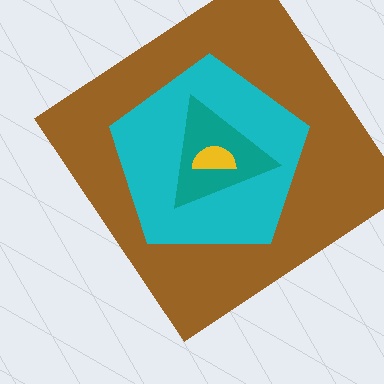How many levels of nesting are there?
4.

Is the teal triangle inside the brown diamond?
Yes.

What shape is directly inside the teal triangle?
The yellow semicircle.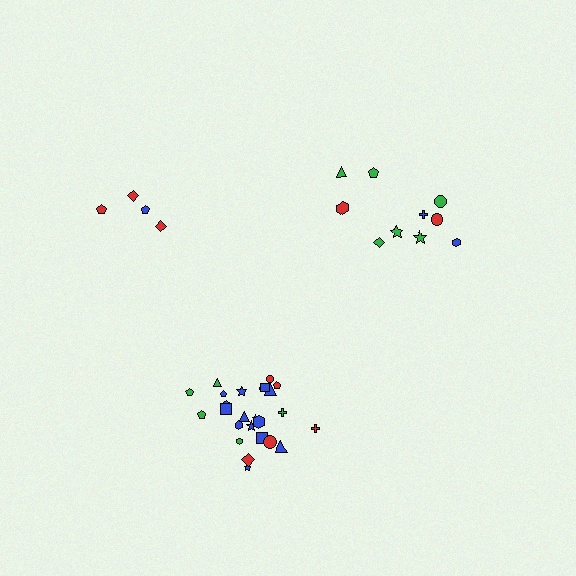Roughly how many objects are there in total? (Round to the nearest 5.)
Roughly 40 objects in total.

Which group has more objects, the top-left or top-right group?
The top-right group.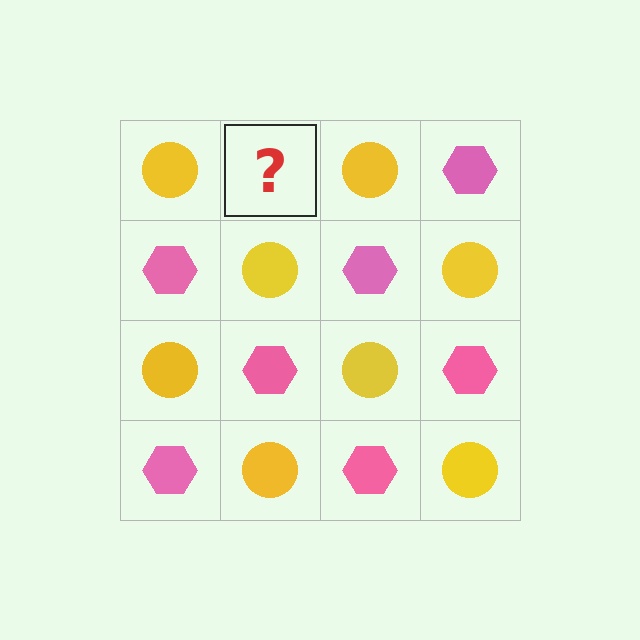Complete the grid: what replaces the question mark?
The question mark should be replaced with a pink hexagon.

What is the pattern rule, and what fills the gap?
The rule is that it alternates yellow circle and pink hexagon in a checkerboard pattern. The gap should be filled with a pink hexagon.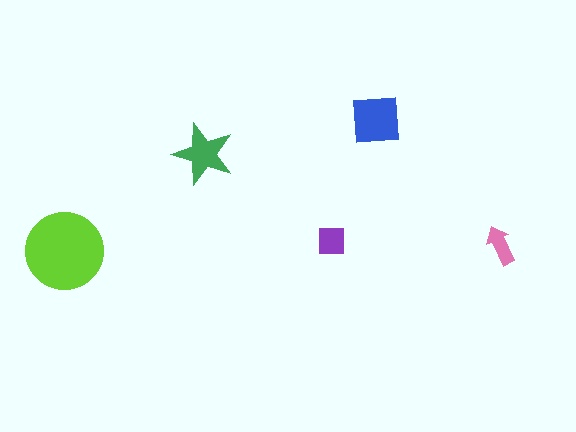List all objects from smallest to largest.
The pink arrow, the purple square, the green star, the blue square, the lime circle.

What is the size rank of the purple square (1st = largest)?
4th.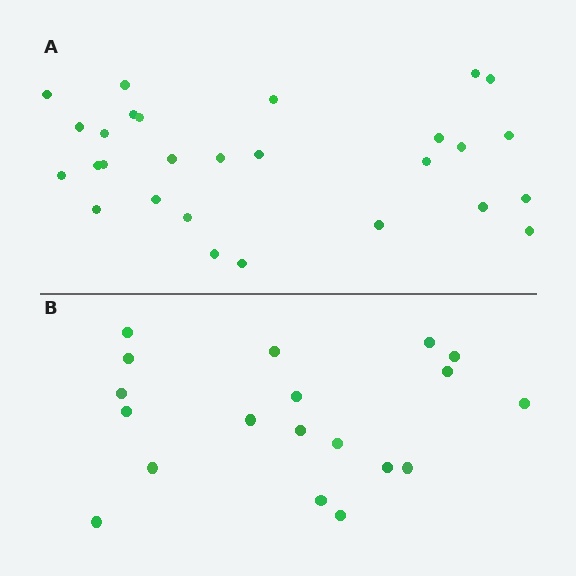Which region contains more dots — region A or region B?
Region A (the top region) has more dots.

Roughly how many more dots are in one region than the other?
Region A has roughly 8 or so more dots than region B.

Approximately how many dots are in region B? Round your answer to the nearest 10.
About 20 dots. (The exact count is 19, which rounds to 20.)